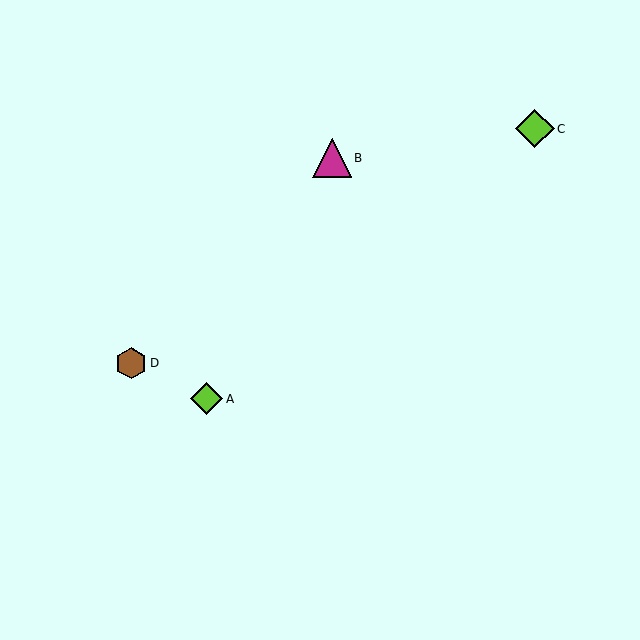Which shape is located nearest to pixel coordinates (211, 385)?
The lime diamond (labeled A) at (207, 399) is nearest to that location.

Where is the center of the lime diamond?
The center of the lime diamond is at (207, 399).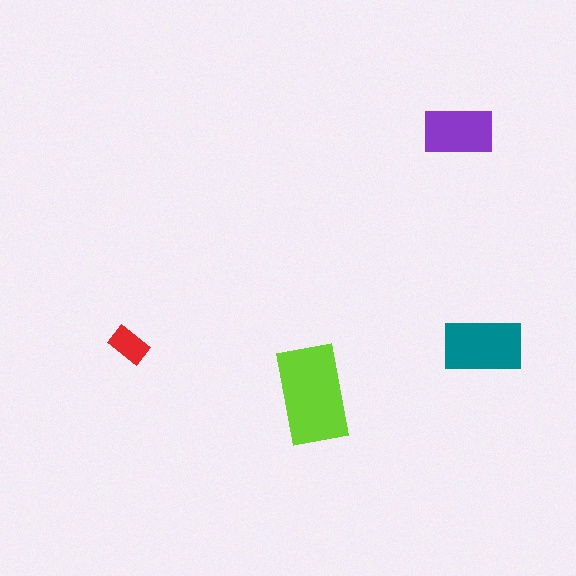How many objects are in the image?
There are 4 objects in the image.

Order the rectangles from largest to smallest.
the lime one, the teal one, the purple one, the red one.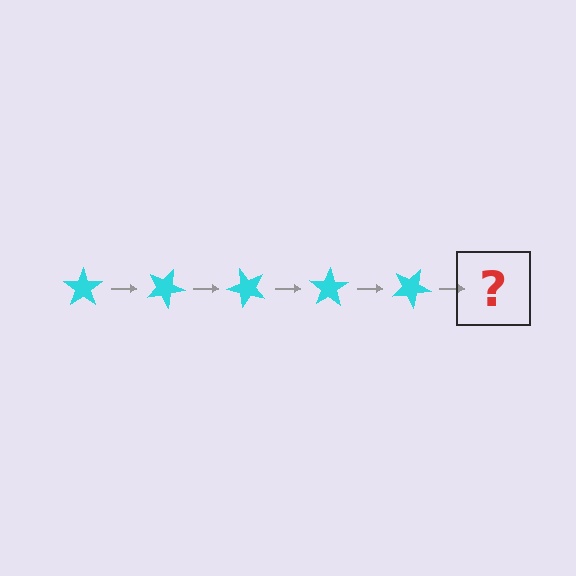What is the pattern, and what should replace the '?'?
The pattern is that the star rotates 25 degrees each step. The '?' should be a cyan star rotated 125 degrees.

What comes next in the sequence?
The next element should be a cyan star rotated 125 degrees.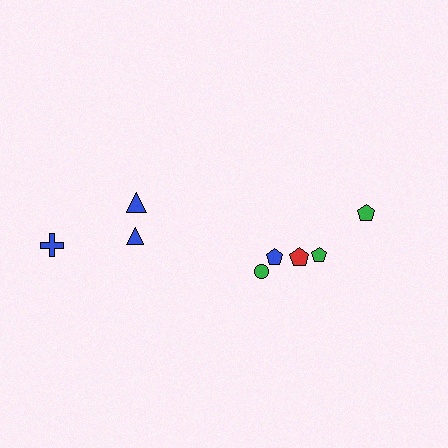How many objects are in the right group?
There are 5 objects.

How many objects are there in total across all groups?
There are 8 objects.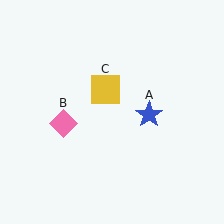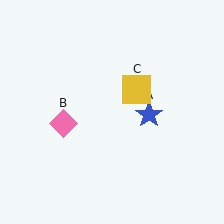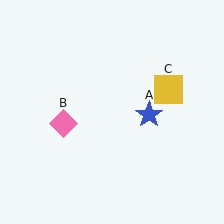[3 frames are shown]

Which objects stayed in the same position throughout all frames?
Blue star (object A) and pink diamond (object B) remained stationary.